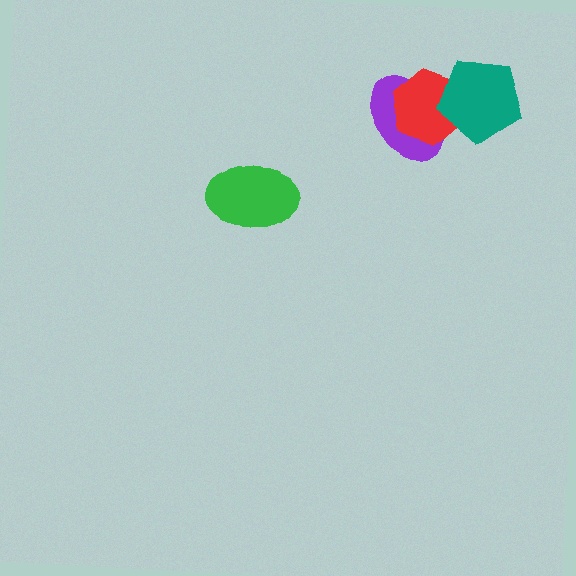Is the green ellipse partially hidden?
No, no other shape covers it.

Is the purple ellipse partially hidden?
Yes, it is partially covered by another shape.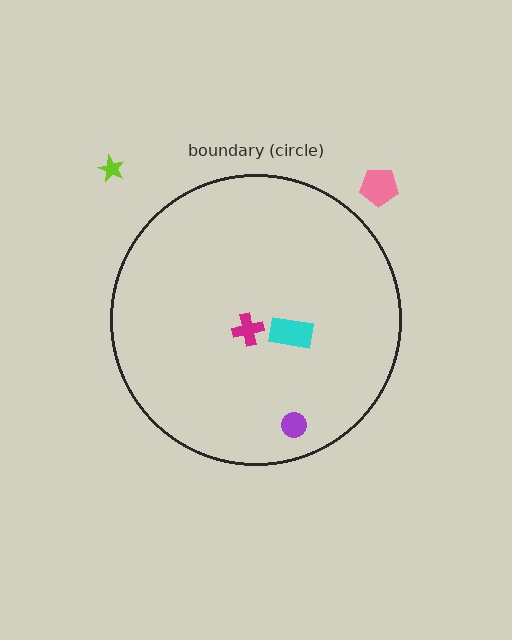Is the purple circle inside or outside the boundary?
Inside.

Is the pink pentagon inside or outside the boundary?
Outside.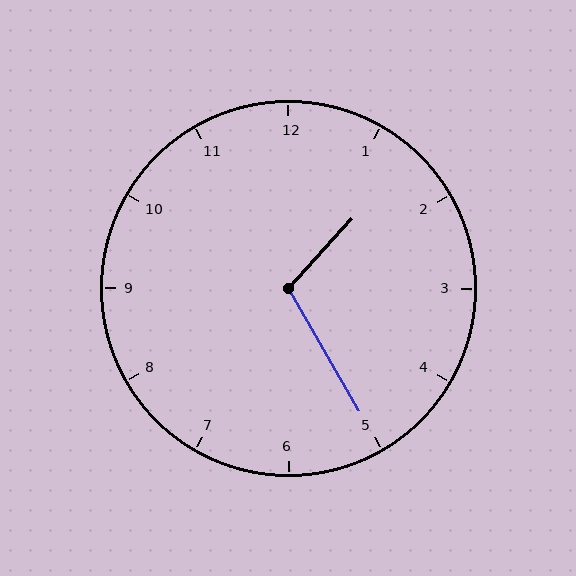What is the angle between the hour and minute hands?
Approximately 108 degrees.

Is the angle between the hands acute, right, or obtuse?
It is obtuse.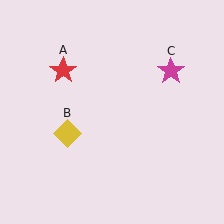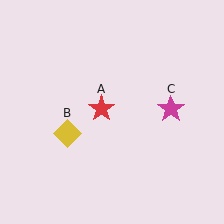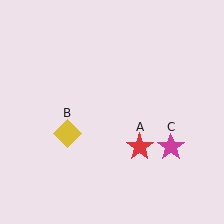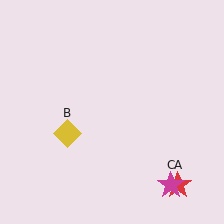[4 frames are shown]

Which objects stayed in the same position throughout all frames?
Yellow diamond (object B) remained stationary.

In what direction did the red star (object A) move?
The red star (object A) moved down and to the right.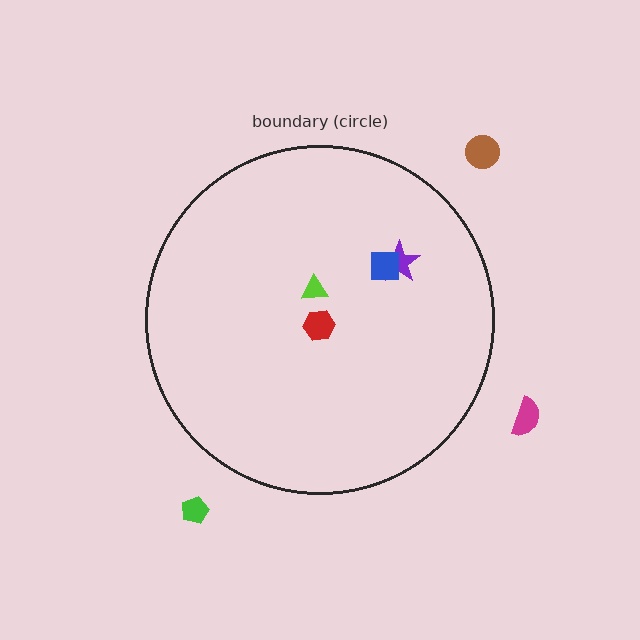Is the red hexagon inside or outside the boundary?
Inside.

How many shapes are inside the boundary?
4 inside, 3 outside.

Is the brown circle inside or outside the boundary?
Outside.